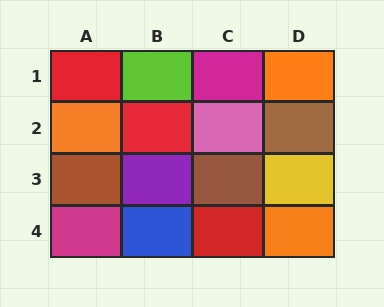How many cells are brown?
3 cells are brown.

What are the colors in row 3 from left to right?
Brown, purple, brown, yellow.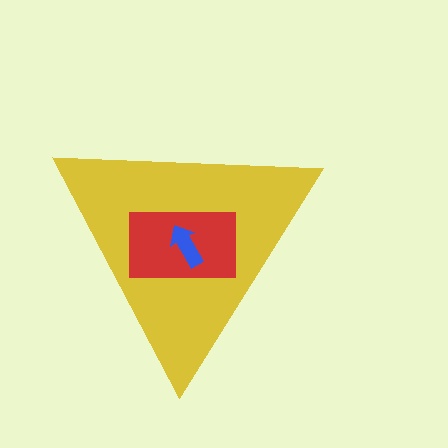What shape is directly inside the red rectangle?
The blue arrow.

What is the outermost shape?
The yellow triangle.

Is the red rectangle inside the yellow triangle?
Yes.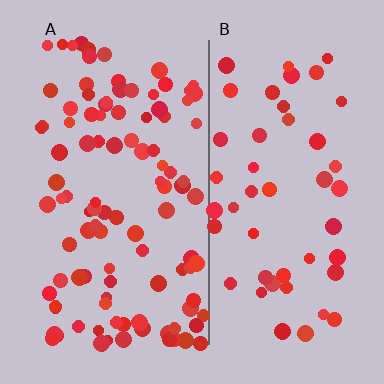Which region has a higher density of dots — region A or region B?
A (the left).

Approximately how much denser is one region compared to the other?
Approximately 2.1× — region A over region B.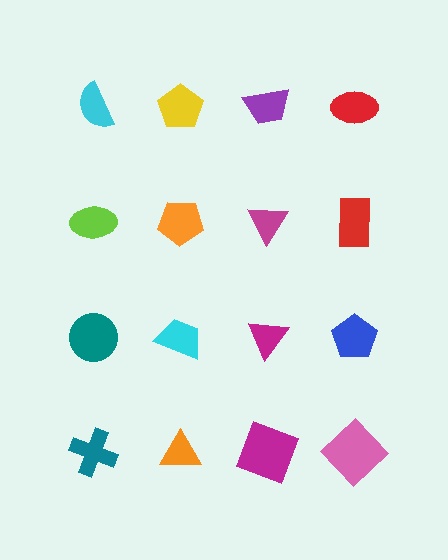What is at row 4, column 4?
A pink diamond.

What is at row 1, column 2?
A yellow pentagon.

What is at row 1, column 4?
A red ellipse.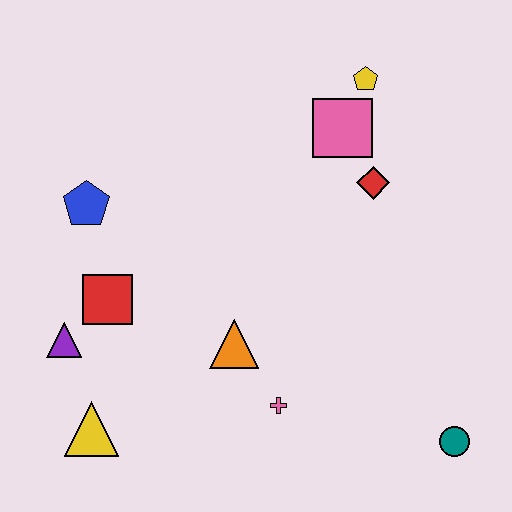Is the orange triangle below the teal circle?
No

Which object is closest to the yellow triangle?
The purple triangle is closest to the yellow triangle.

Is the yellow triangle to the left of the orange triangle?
Yes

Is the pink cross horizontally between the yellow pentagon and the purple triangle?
Yes